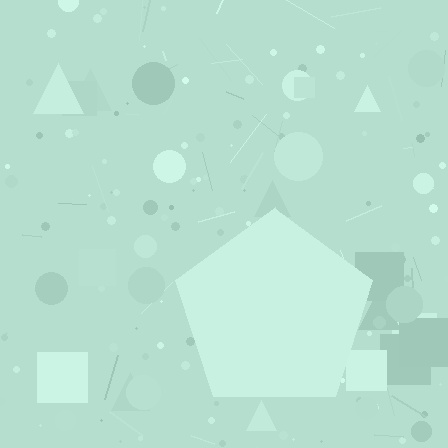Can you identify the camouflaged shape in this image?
The camouflaged shape is a pentagon.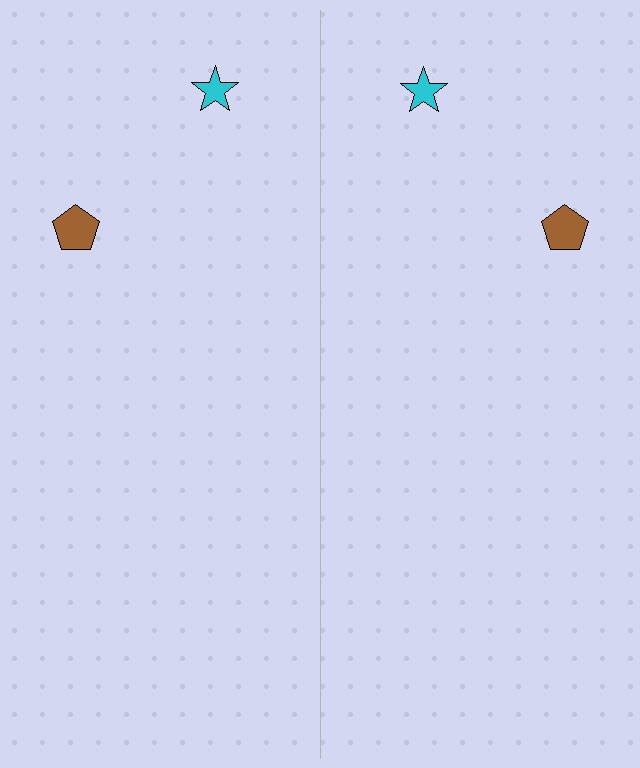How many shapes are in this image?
There are 4 shapes in this image.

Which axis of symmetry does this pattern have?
The pattern has a vertical axis of symmetry running through the center of the image.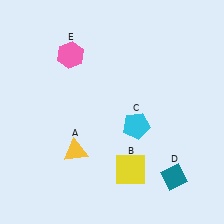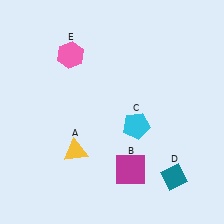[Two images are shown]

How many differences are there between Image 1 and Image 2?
There is 1 difference between the two images.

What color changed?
The square (B) changed from yellow in Image 1 to magenta in Image 2.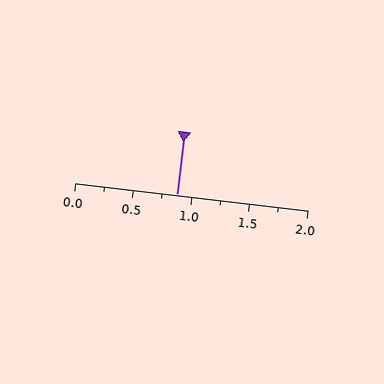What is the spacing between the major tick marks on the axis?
The major ticks are spaced 0.5 apart.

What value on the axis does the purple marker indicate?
The marker indicates approximately 0.88.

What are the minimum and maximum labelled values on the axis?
The axis runs from 0.0 to 2.0.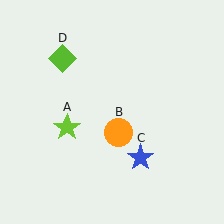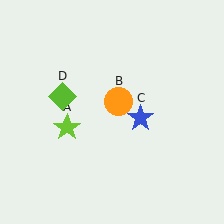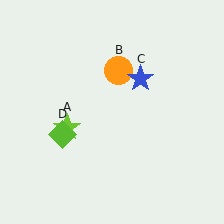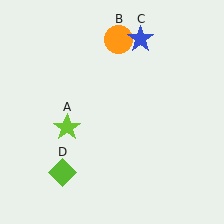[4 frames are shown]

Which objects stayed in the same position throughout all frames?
Lime star (object A) remained stationary.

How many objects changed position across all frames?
3 objects changed position: orange circle (object B), blue star (object C), lime diamond (object D).